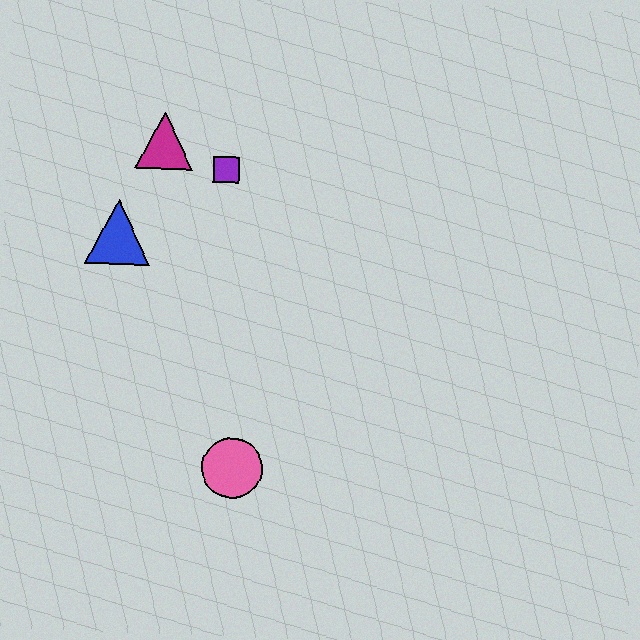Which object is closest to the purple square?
The magenta triangle is closest to the purple square.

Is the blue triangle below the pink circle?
No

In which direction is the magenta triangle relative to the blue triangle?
The magenta triangle is above the blue triangle.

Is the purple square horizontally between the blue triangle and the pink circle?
Yes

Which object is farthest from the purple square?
The pink circle is farthest from the purple square.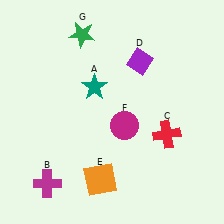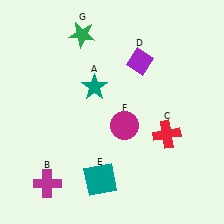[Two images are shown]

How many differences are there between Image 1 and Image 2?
There is 1 difference between the two images.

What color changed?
The square (E) changed from orange in Image 1 to teal in Image 2.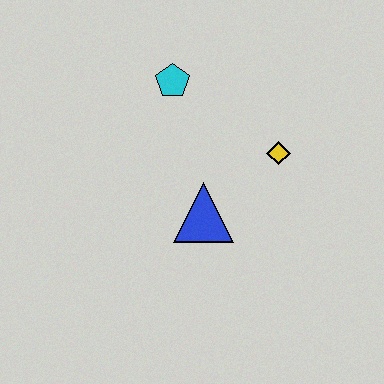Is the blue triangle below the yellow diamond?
Yes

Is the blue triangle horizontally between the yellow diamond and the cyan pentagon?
Yes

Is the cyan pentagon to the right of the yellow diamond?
No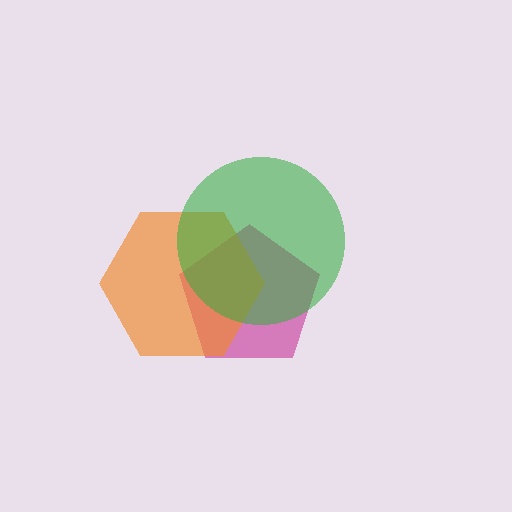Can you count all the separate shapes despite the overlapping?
Yes, there are 3 separate shapes.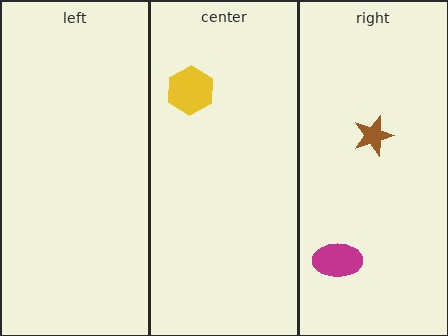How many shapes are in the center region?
1.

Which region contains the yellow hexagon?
The center region.